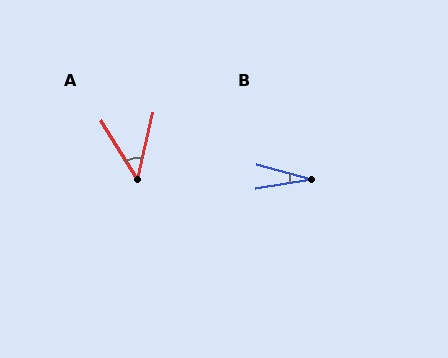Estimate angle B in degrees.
Approximately 25 degrees.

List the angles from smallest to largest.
B (25°), A (46°).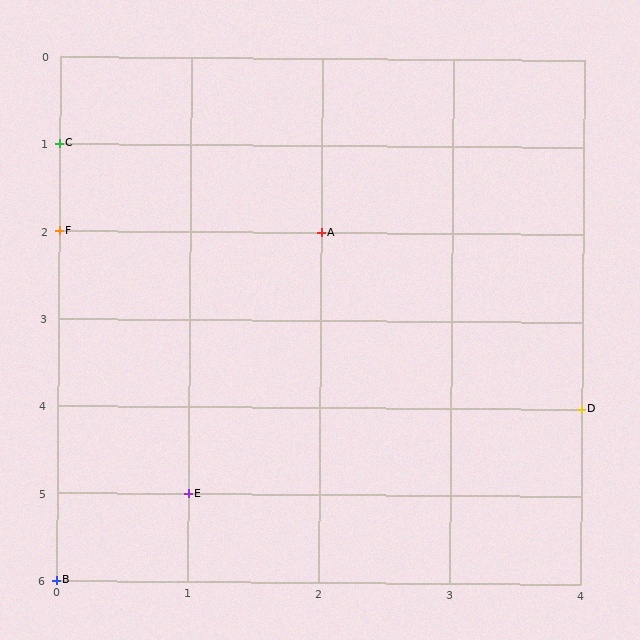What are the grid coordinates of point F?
Point F is at grid coordinates (0, 2).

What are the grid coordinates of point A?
Point A is at grid coordinates (2, 2).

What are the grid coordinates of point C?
Point C is at grid coordinates (0, 1).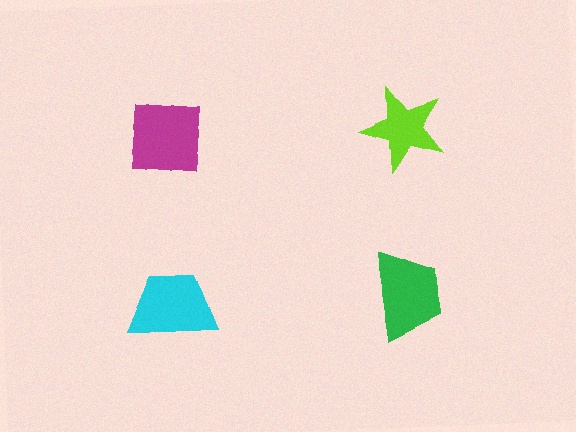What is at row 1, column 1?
A magenta square.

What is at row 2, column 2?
A green trapezoid.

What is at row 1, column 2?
A lime star.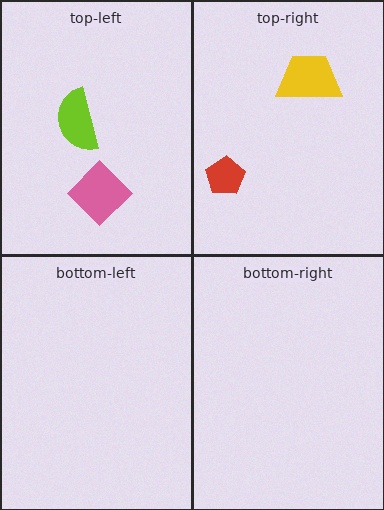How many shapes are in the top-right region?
2.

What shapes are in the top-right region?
The red pentagon, the yellow trapezoid.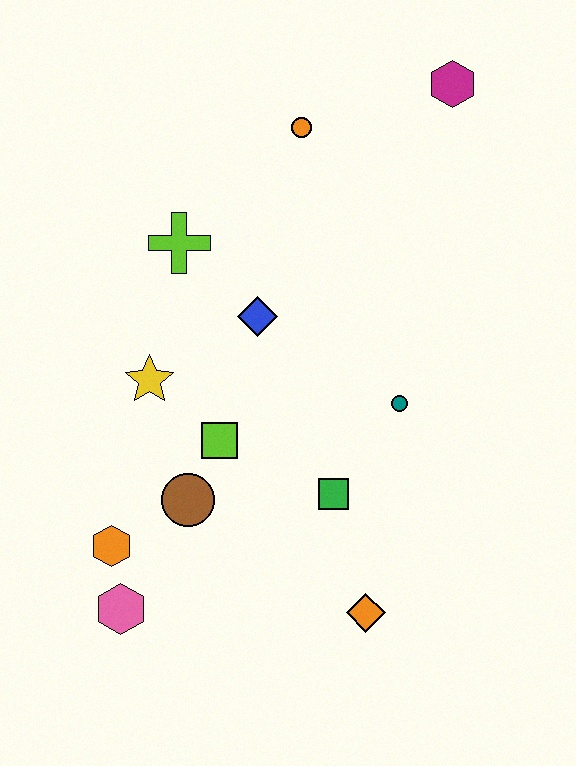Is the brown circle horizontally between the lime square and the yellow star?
Yes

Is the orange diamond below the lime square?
Yes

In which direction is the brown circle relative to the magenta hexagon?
The brown circle is below the magenta hexagon.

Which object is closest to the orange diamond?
The green square is closest to the orange diamond.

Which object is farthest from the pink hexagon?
The magenta hexagon is farthest from the pink hexagon.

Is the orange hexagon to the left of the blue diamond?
Yes